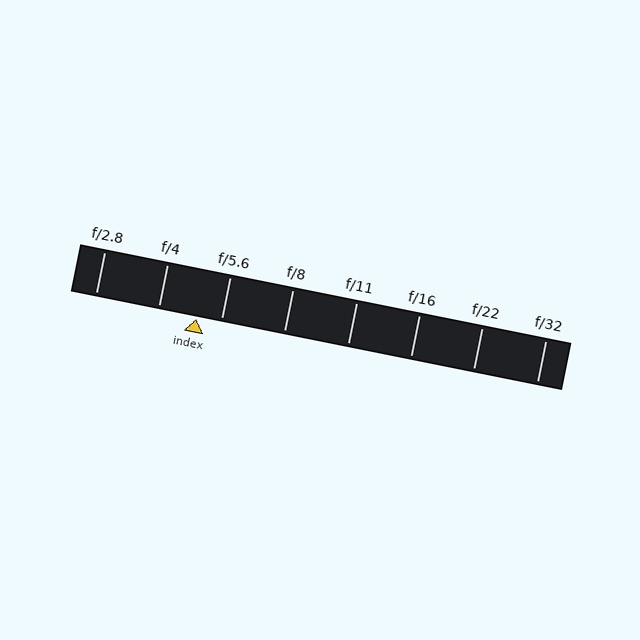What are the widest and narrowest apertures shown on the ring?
The widest aperture shown is f/2.8 and the narrowest is f/32.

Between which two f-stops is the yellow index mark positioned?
The index mark is between f/4 and f/5.6.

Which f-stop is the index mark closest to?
The index mark is closest to f/5.6.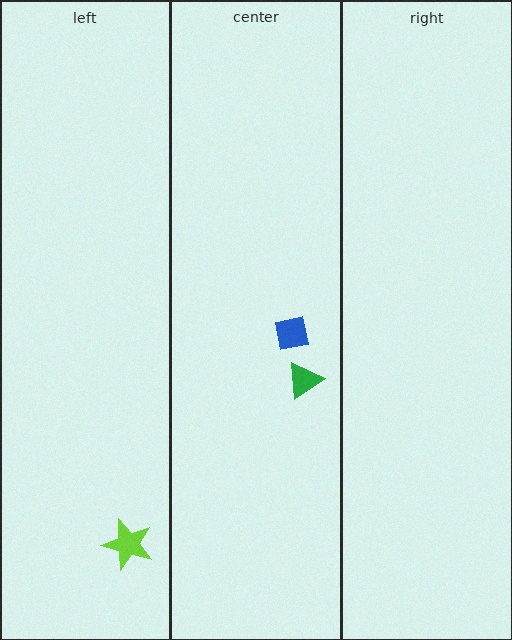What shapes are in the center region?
The green triangle, the blue square.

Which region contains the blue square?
The center region.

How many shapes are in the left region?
1.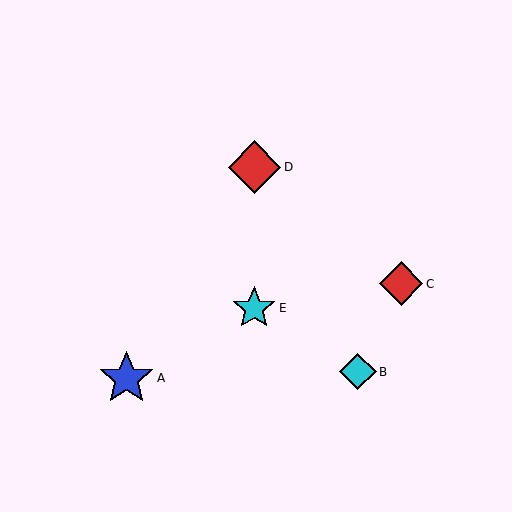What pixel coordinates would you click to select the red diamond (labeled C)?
Click at (401, 284) to select the red diamond C.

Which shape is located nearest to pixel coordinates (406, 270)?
The red diamond (labeled C) at (401, 284) is nearest to that location.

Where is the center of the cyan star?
The center of the cyan star is at (254, 308).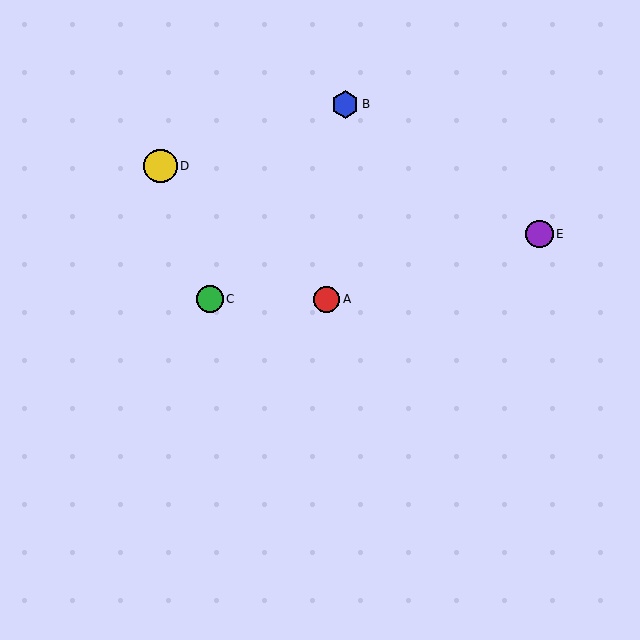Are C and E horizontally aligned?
No, C is at y≈299 and E is at y≈234.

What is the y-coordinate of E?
Object E is at y≈234.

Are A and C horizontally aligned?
Yes, both are at y≈299.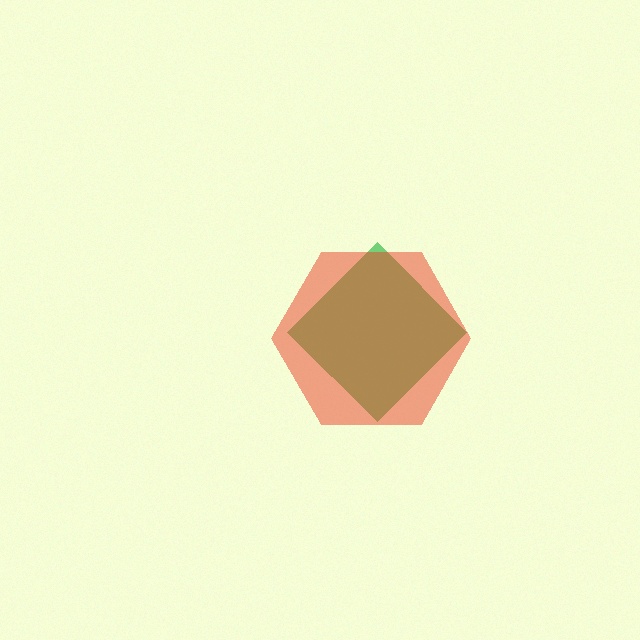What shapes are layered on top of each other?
The layered shapes are: a green diamond, a red hexagon.